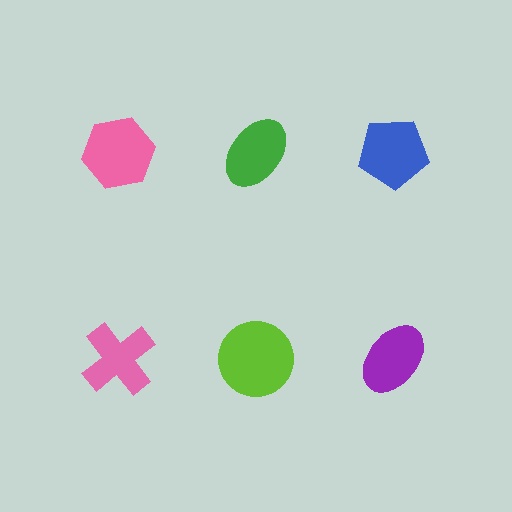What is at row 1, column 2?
A green ellipse.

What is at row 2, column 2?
A lime circle.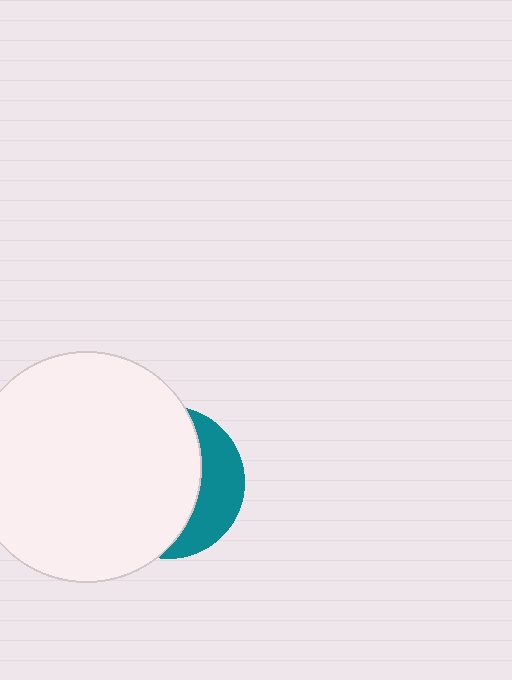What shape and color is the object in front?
The object in front is a white circle.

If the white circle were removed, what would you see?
You would see the complete teal circle.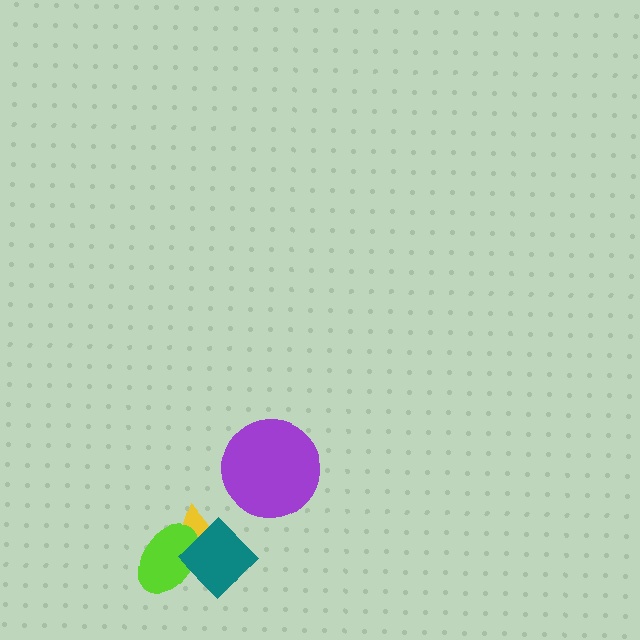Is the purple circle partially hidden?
No, no other shape covers it.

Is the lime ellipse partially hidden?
Yes, it is partially covered by another shape.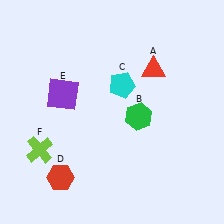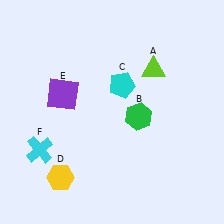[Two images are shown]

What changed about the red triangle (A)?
In Image 1, A is red. In Image 2, it changed to lime.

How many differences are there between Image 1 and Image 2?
There are 3 differences between the two images.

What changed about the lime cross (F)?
In Image 1, F is lime. In Image 2, it changed to cyan.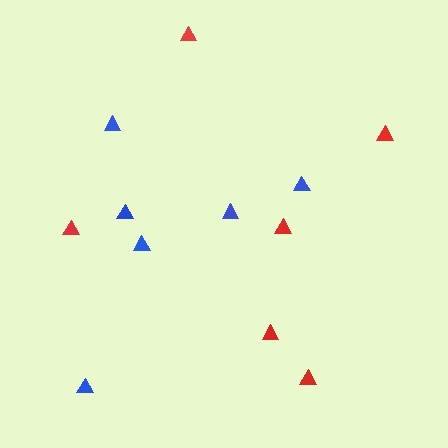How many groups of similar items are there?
There are 2 groups: one group of red triangles (6) and one group of blue triangles (6).